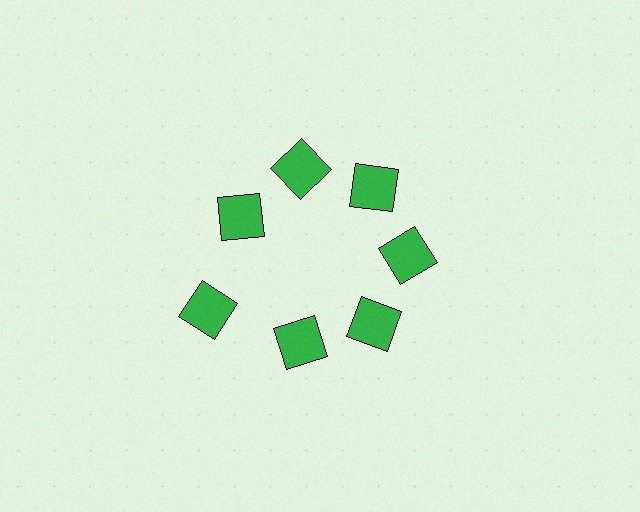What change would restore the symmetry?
The symmetry would be restored by moving it inward, back onto the ring so that all 7 squares sit at equal angles and equal distance from the center.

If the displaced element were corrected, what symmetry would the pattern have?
It would have 7-fold rotational symmetry — the pattern would map onto itself every 51 degrees.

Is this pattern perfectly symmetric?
No. The 7 green squares are arranged in a ring, but one element near the 8 o'clock position is pushed outward from the center, breaking the 7-fold rotational symmetry.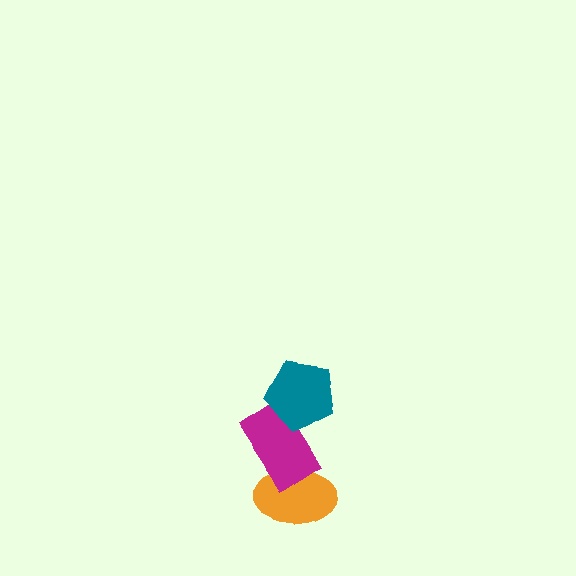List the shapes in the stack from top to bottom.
From top to bottom: the teal pentagon, the magenta rectangle, the orange ellipse.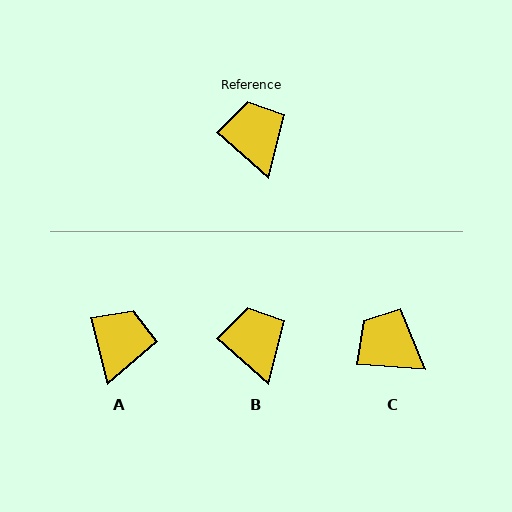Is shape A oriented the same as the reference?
No, it is off by about 35 degrees.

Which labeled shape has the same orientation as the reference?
B.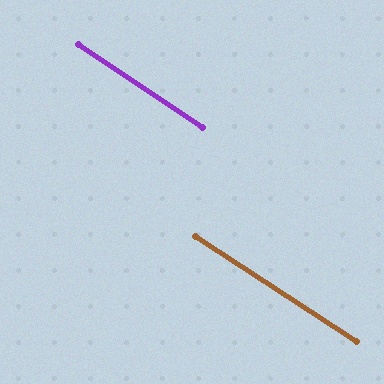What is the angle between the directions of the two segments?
Approximately 0 degrees.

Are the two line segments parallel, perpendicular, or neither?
Parallel — their directions differ by only 0.3°.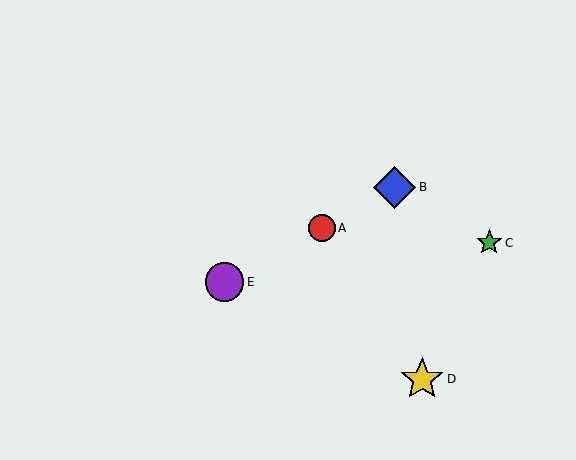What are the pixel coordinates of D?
Object D is at (422, 379).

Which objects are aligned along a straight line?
Objects A, B, E are aligned along a straight line.